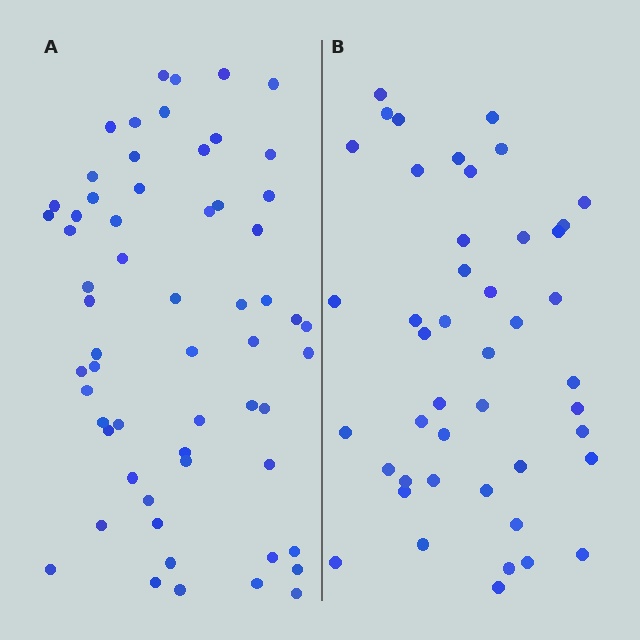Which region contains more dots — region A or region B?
Region A (the left region) has more dots.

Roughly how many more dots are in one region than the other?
Region A has approximately 15 more dots than region B.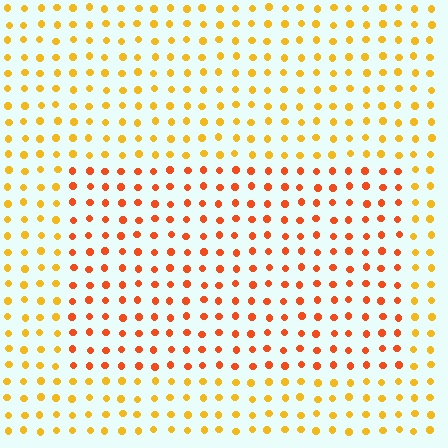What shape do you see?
I see a rectangle.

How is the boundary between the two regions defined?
The boundary is defined purely by a slight shift in hue (about 31 degrees). Spacing, size, and orientation are identical on both sides.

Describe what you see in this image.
The image is filled with small yellow elements in a uniform arrangement. A rectangle-shaped region is visible where the elements are tinted to a slightly different hue, forming a subtle color boundary.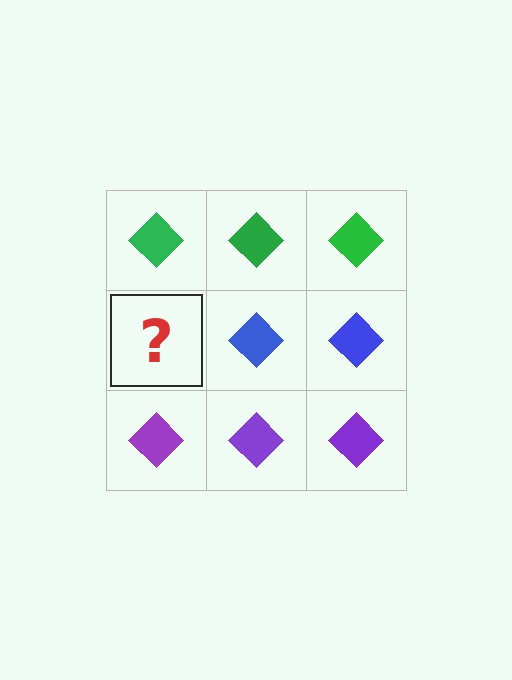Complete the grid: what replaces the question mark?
The question mark should be replaced with a blue diamond.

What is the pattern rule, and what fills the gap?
The rule is that each row has a consistent color. The gap should be filled with a blue diamond.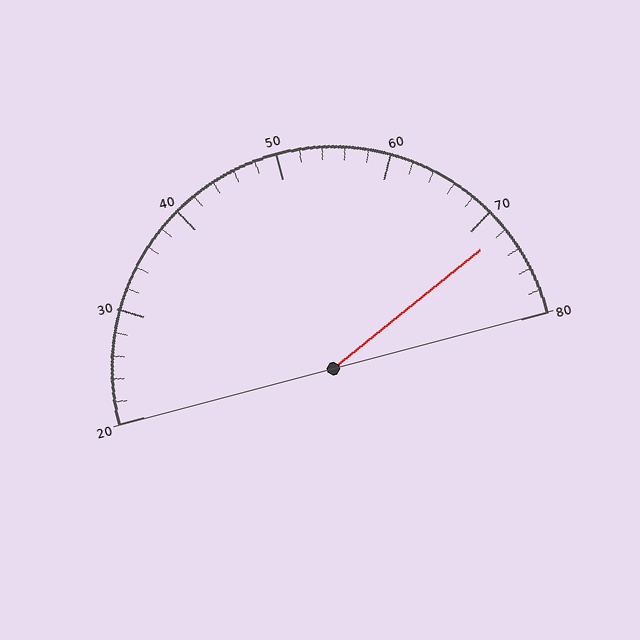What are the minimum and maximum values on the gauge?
The gauge ranges from 20 to 80.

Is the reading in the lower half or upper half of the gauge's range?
The reading is in the upper half of the range (20 to 80).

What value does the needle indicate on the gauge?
The needle indicates approximately 72.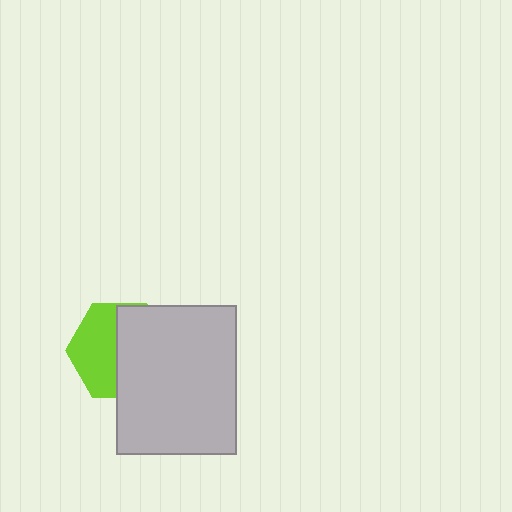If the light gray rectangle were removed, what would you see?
You would see the complete lime hexagon.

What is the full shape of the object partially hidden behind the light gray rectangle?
The partially hidden object is a lime hexagon.